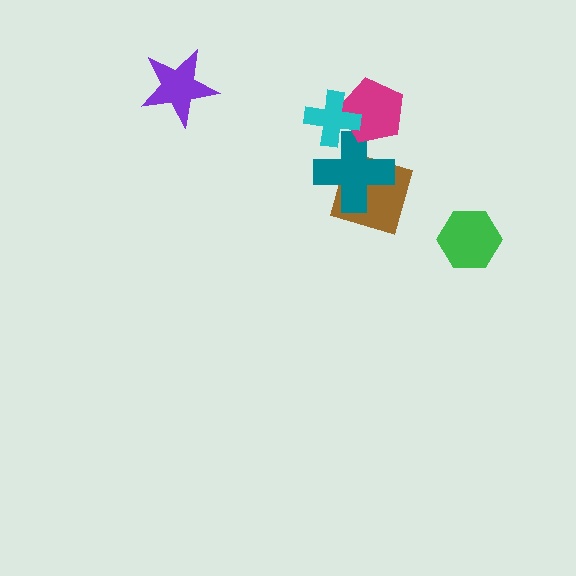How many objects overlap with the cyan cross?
2 objects overlap with the cyan cross.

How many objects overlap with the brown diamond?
1 object overlaps with the brown diamond.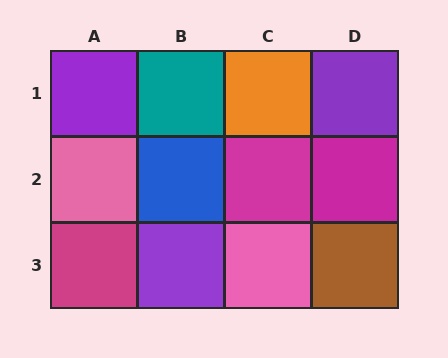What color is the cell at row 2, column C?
Magenta.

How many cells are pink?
2 cells are pink.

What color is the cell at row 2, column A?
Pink.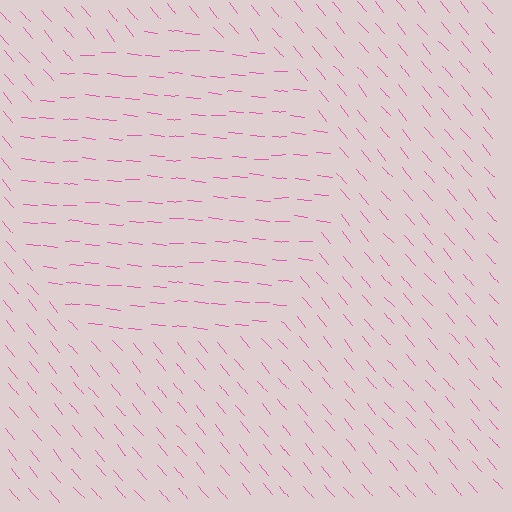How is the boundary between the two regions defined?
The boundary is defined purely by a change in line orientation (approximately 45 degrees difference). All lines are the same color and thickness.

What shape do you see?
I see a circle.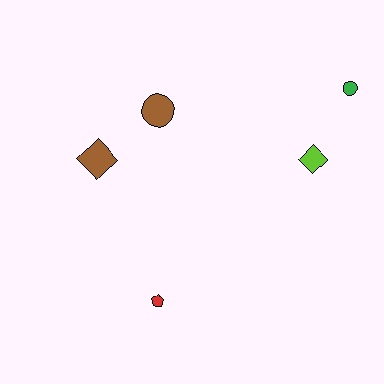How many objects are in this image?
There are 5 objects.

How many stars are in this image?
There are no stars.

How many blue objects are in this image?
There are no blue objects.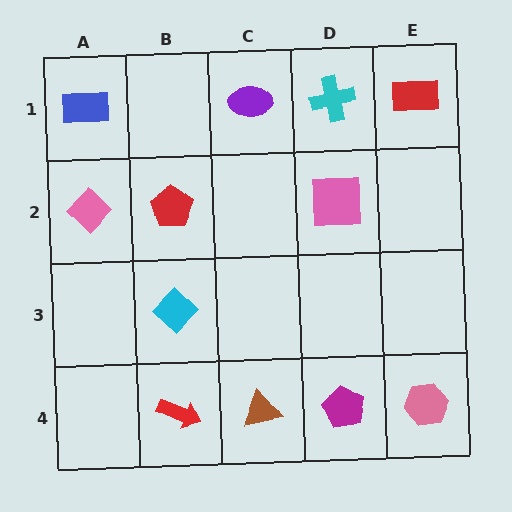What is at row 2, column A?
A pink diamond.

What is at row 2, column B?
A red pentagon.